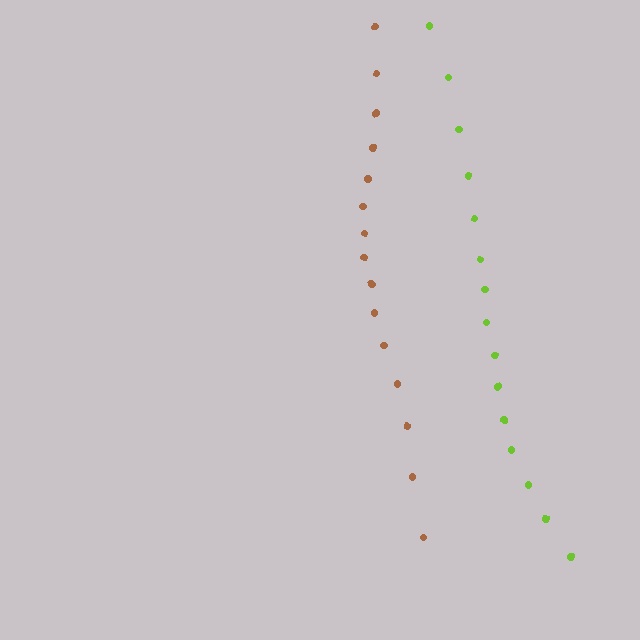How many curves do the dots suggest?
There are 2 distinct paths.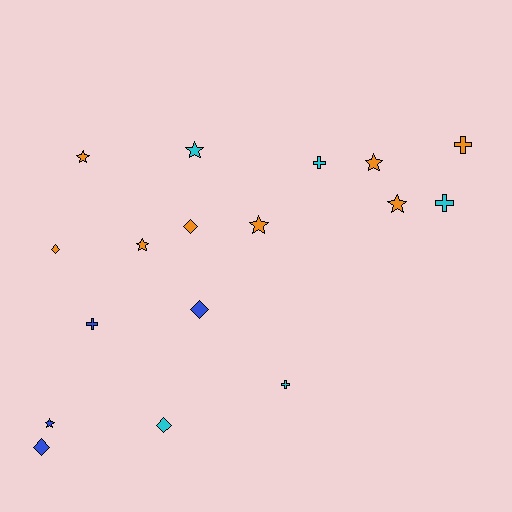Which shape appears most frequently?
Star, with 7 objects.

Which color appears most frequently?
Orange, with 8 objects.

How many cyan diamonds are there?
There is 1 cyan diamond.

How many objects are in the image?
There are 17 objects.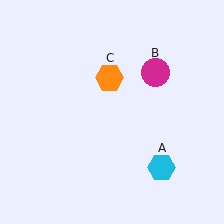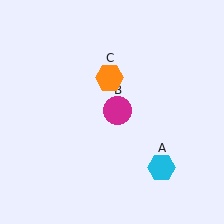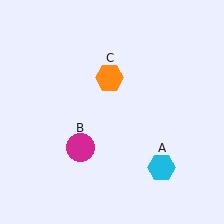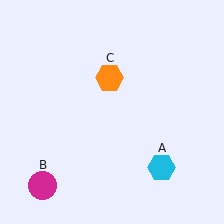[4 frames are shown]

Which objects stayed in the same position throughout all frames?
Cyan hexagon (object A) and orange hexagon (object C) remained stationary.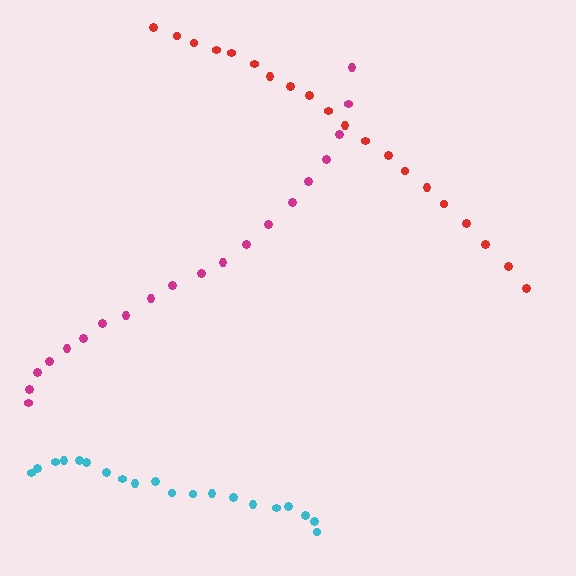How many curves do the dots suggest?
There are 3 distinct paths.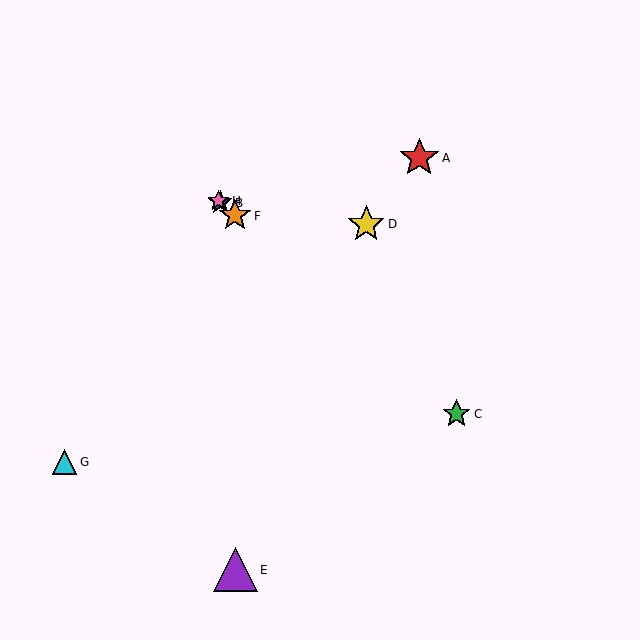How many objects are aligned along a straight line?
4 objects (B, C, F, H) are aligned along a straight line.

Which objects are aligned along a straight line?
Objects B, C, F, H are aligned along a straight line.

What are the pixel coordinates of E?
Object E is at (235, 570).